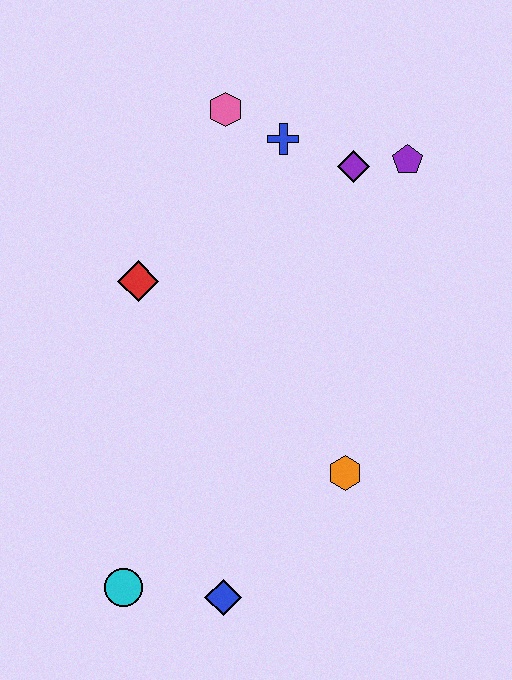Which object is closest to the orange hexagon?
The blue diamond is closest to the orange hexagon.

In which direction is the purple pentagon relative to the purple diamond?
The purple pentagon is to the right of the purple diamond.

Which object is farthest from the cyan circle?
The purple pentagon is farthest from the cyan circle.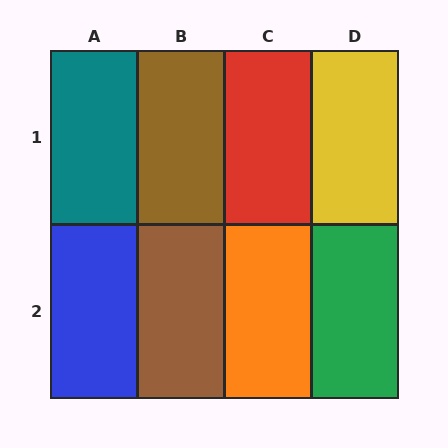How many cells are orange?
1 cell is orange.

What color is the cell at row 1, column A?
Teal.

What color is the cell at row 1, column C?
Red.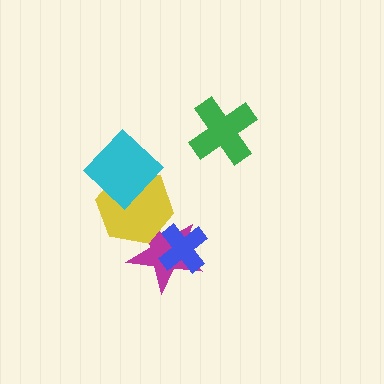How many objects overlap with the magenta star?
2 objects overlap with the magenta star.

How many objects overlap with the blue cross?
1 object overlaps with the blue cross.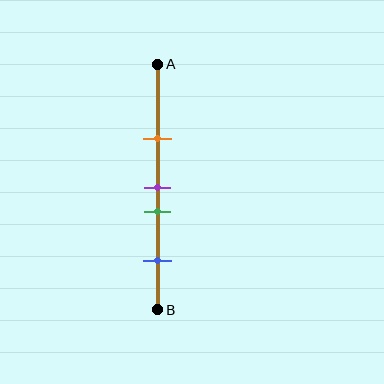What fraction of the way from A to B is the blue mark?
The blue mark is approximately 80% (0.8) of the way from A to B.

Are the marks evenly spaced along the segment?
No, the marks are not evenly spaced.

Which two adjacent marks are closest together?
The purple and green marks are the closest adjacent pair.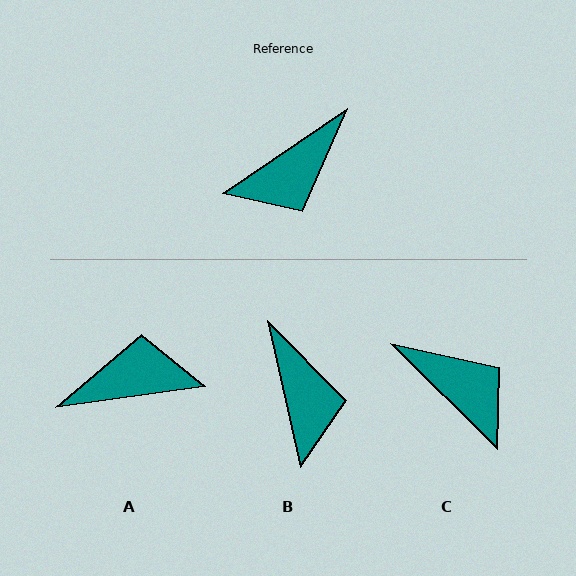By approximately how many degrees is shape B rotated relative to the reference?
Approximately 68 degrees counter-clockwise.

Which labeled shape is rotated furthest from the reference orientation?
A, about 154 degrees away.